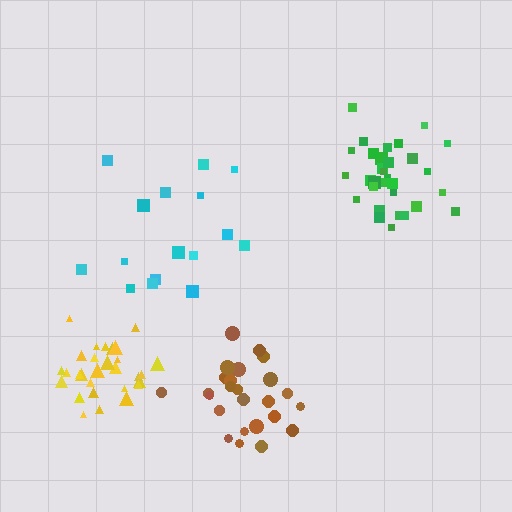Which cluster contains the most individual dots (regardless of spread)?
Green (31).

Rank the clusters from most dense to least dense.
yellow, green, brown, cyan.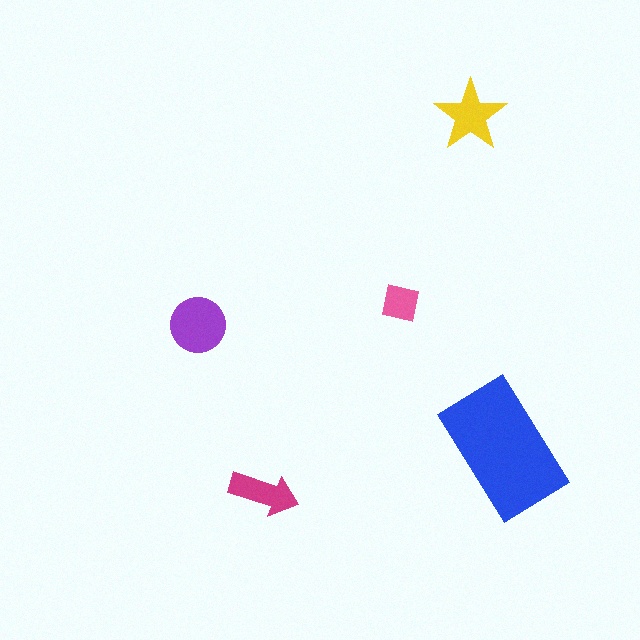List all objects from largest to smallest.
The blue rectangle, the purple circle, the yellow star, the magenta arrow, the pink square.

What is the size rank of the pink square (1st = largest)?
5th.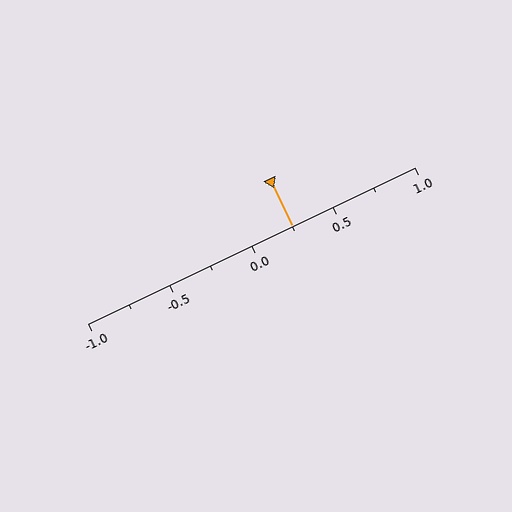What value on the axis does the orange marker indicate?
The marker indicates approximately 0.25.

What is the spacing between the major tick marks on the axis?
The major ticks are spaced 0.5 apart.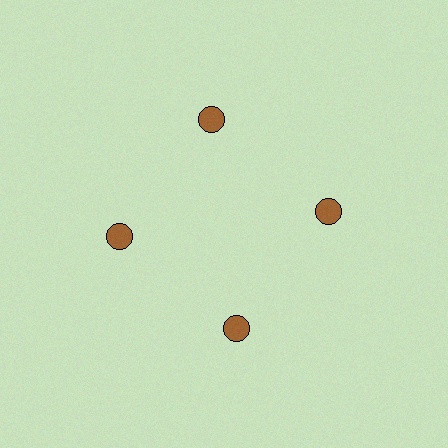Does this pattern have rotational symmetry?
Yes, this pattern has 4-fold rotational symmetry. It looks the same after rotating 90 degrees around the center.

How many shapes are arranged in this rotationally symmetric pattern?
There are 4 shapes, arranged in 4 groups of 1.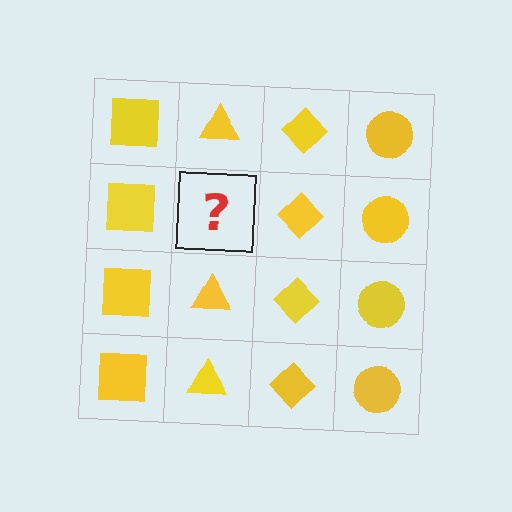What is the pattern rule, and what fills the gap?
The rule is that each column has a consistent shape. The gap should be filled with a yellow triangle.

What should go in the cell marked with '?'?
The missing cell should contain a yellow triangle.